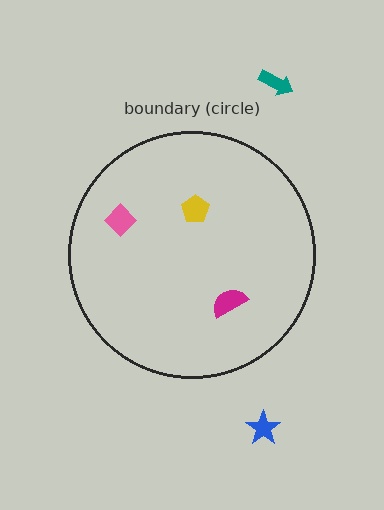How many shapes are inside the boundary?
3 inside, 2 outside.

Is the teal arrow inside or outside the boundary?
Outside.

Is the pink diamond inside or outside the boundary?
Inside.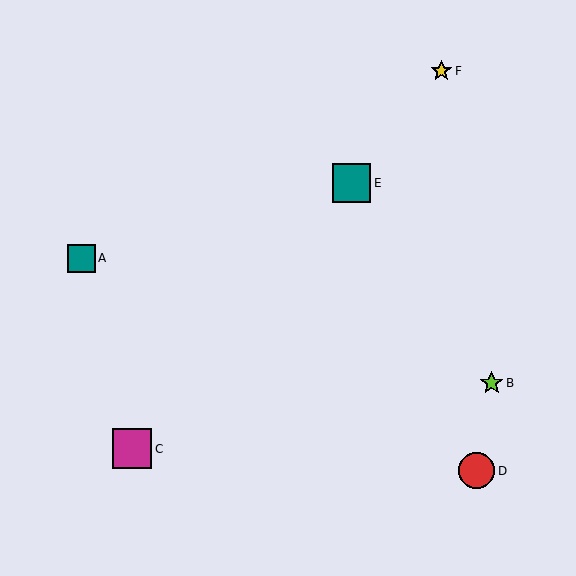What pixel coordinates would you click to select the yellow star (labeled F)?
Click at (441, 71) to select the yellow star F.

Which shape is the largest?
The magenta square (labeled C) is the largest.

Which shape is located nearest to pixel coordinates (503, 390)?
The lime star (labeled B) at (492, 383) is nearest to that location.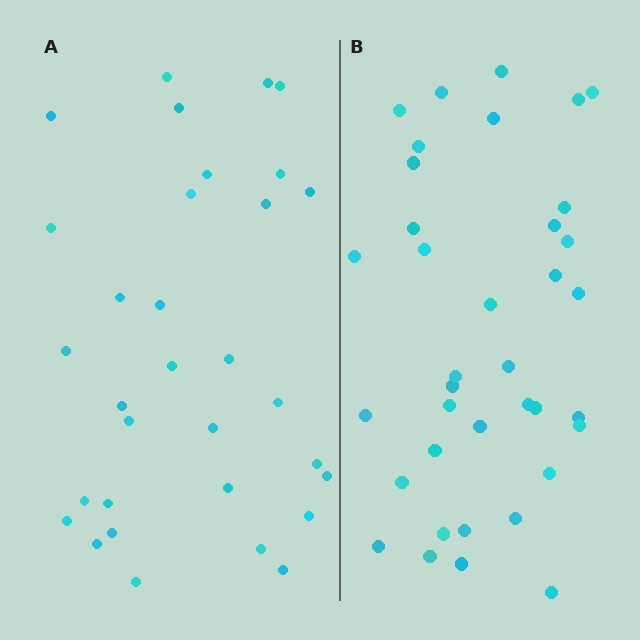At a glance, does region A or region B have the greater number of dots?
Region B (the right region) has more dots.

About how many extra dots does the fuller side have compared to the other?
Region B has about 5 more dots than region A.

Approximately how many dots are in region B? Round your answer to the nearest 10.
About 40 dots. (The exact count is 37, which rounds to 40.)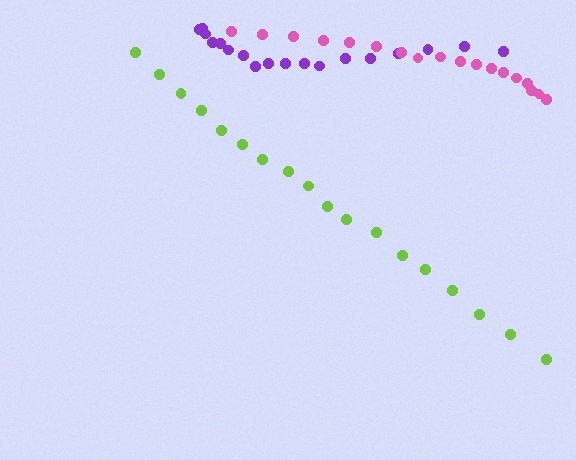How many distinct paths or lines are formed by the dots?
There are 3 distinct paths.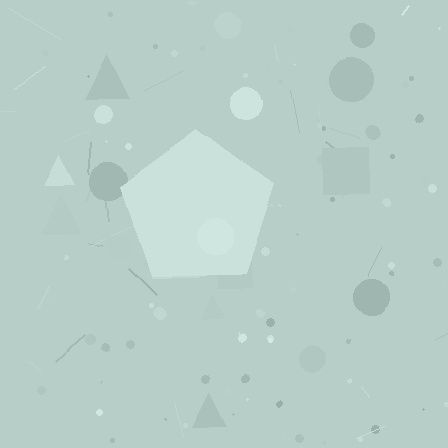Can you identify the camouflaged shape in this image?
The camouflaged shape is a pentagon.